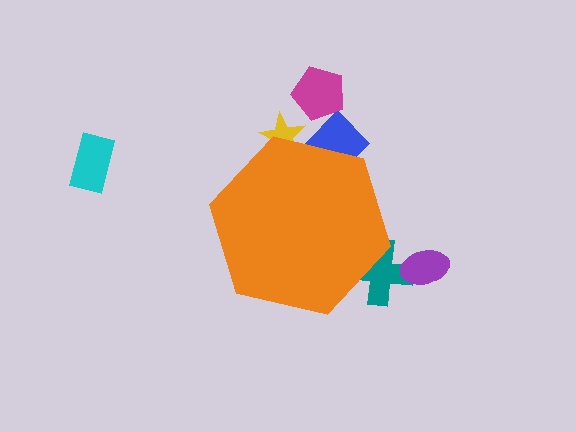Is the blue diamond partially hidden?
Yes, the blue diamond is partially hidden behind the orange hexagon.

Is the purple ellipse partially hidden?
No, the purple ellipse is fully visible.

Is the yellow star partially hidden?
Yes, the yellow star is partially hidden behind the orange hexagon.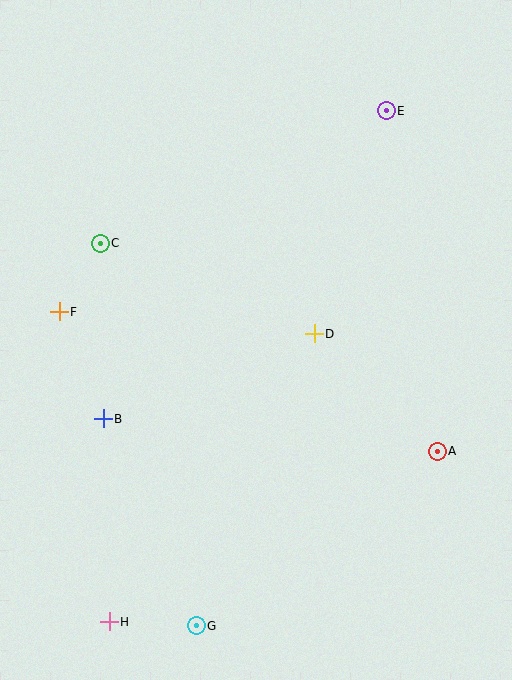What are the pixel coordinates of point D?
Point D is at (314, 334).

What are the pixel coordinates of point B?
Point B is at (103, 419).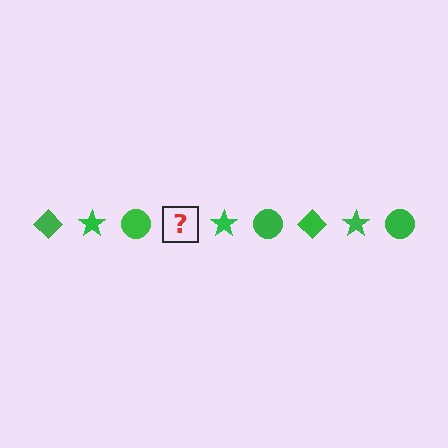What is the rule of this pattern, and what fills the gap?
The rule is that the pattern cycles through diamond, star, circle shapes in green. The gap should be filled with a green diamond.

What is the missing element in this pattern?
The missing element is a green diamond.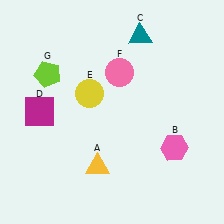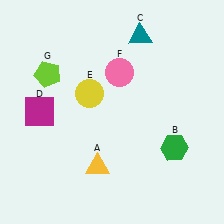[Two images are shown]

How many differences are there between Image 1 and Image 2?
There is 1 difference between the two images.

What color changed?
The hexagon (B) changed from pink in Image 1 to green in Image 2.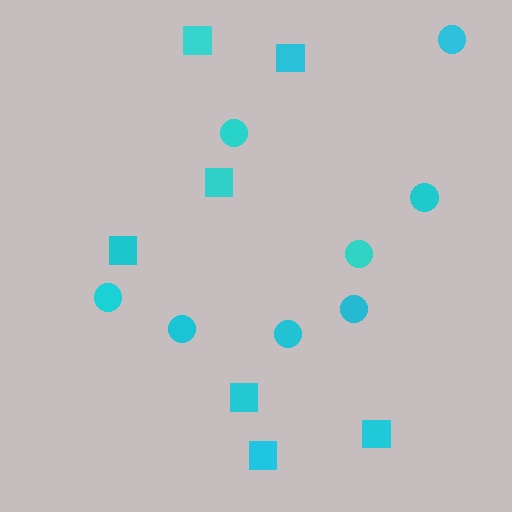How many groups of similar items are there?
There are 2 groups: one group of squares (7) and one group of circles (8).